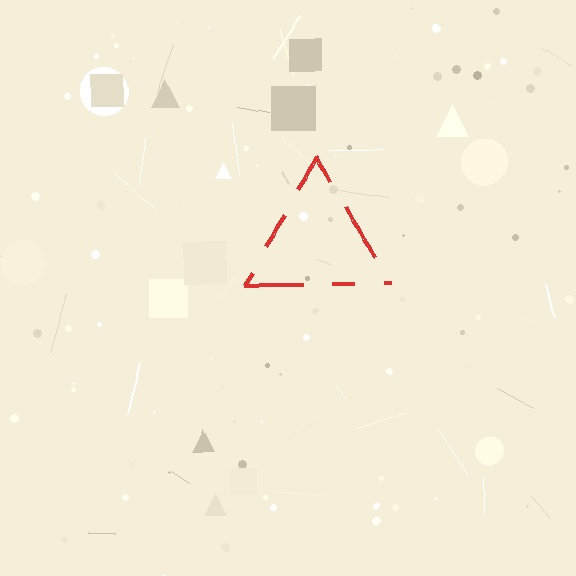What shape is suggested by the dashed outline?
The dashed outline suggests a triangle.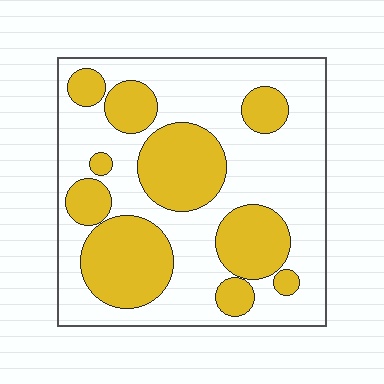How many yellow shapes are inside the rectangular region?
10.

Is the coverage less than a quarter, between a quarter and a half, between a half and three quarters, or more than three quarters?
Between a quarter and a half.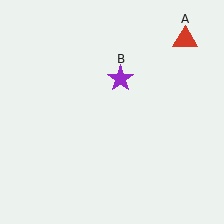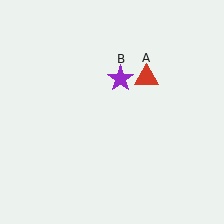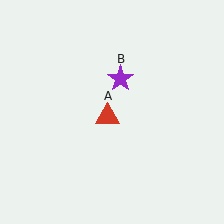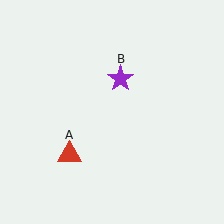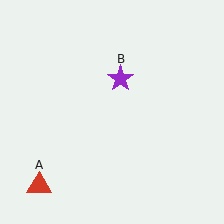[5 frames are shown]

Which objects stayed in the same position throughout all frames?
Purple star (object B) remained stationary.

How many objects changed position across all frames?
1 object changed position: red triangle (object A).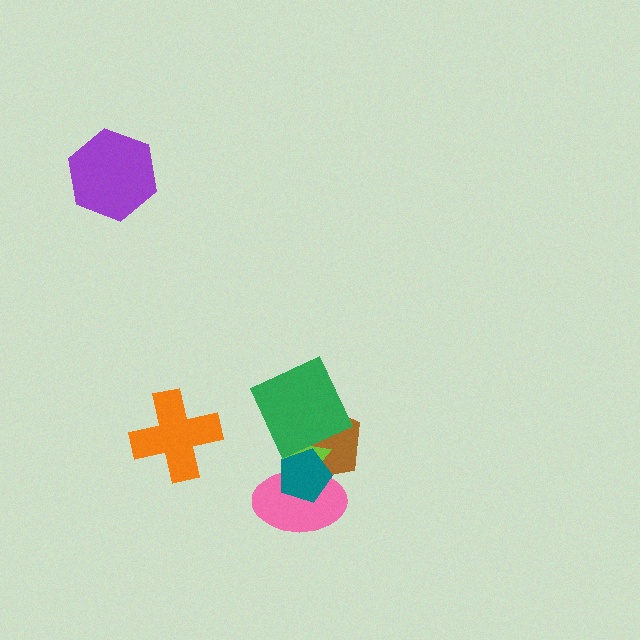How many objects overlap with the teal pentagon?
3 objects overlap with the teal pentagon.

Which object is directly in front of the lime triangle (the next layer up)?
The green square is directly in front of the lime triangle.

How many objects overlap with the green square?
2 objects overlap with the green square.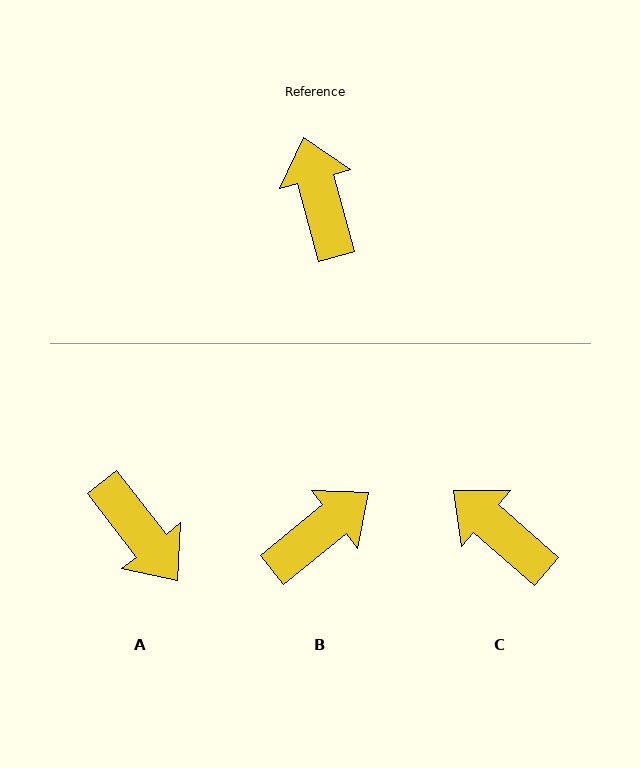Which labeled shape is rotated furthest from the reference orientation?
A, about 158 degrees away.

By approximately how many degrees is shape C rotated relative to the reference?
Approximately 33 degrees counter-clockwise.